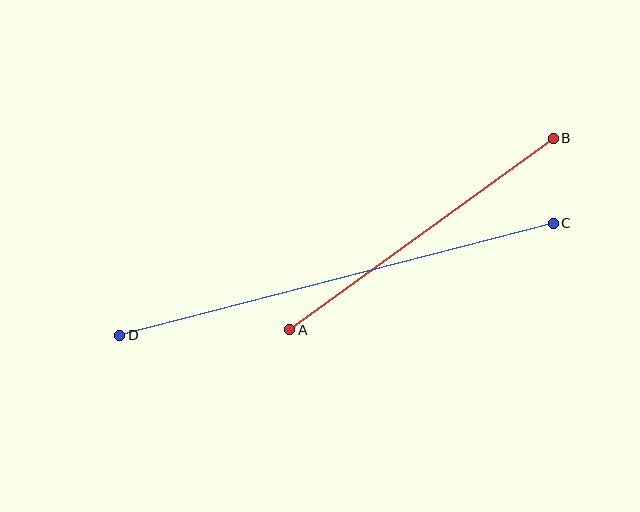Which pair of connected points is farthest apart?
Points C and D are farthest apart.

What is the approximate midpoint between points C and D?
The midpoint is at approximately (337, 279) pixels.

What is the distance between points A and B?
The distance is approximately 326 pixels.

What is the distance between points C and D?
The distance is approximately 448 pixels.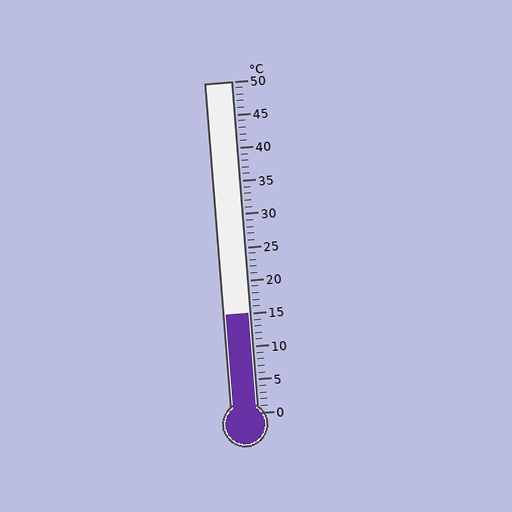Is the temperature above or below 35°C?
The temperature is below 35°C.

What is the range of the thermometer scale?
The thermometer scale ranges from 0°C to 50°C.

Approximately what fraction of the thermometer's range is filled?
The thermometer is filled to approximately 30% of its range.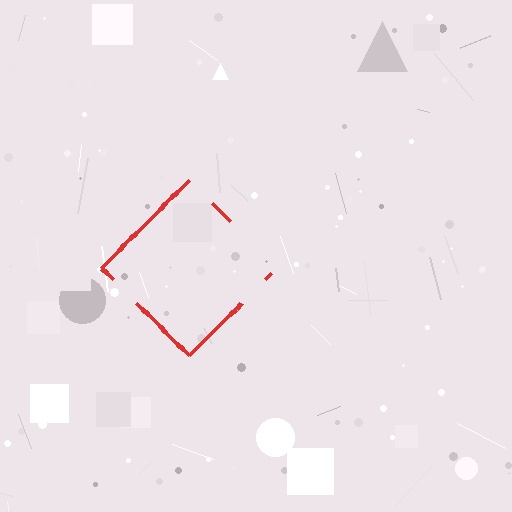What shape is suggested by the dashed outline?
The dashed outline suggests a diamond.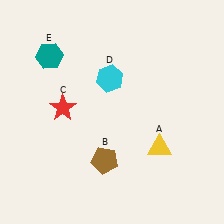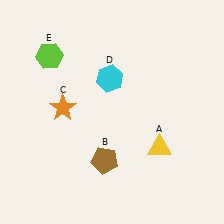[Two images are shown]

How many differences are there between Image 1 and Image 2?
There are 2 differences between the two images.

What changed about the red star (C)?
In Image 1, C is red. In Image 2, it changed to orange.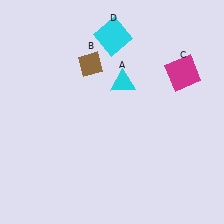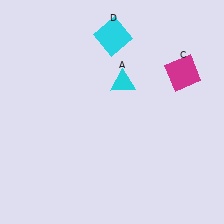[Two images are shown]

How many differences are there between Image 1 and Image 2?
There is 1 difference between the two images.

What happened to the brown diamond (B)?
The brown diamond (B) was removed in Image 2. It was in the top-left area of Image 1.